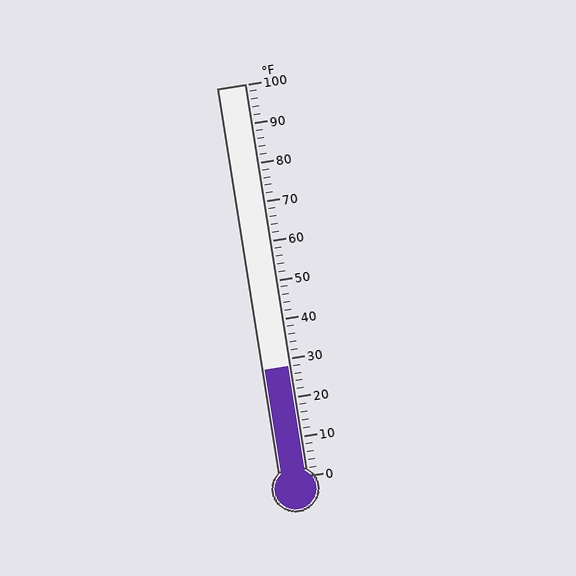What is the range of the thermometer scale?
The thermometer scale ranges from 0°F to 100°F.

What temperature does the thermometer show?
The thermometer shows approximately 28°F.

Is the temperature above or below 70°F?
The temperature is below 70°F.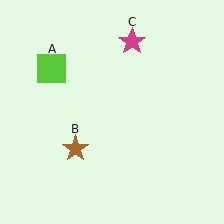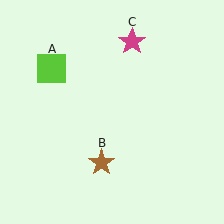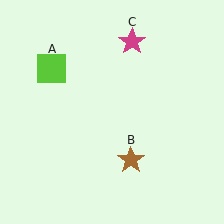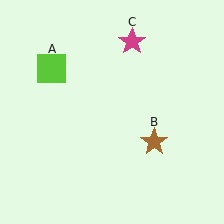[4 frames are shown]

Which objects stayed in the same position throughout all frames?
Lime square (object A) and magenta star (object C) remained stationary.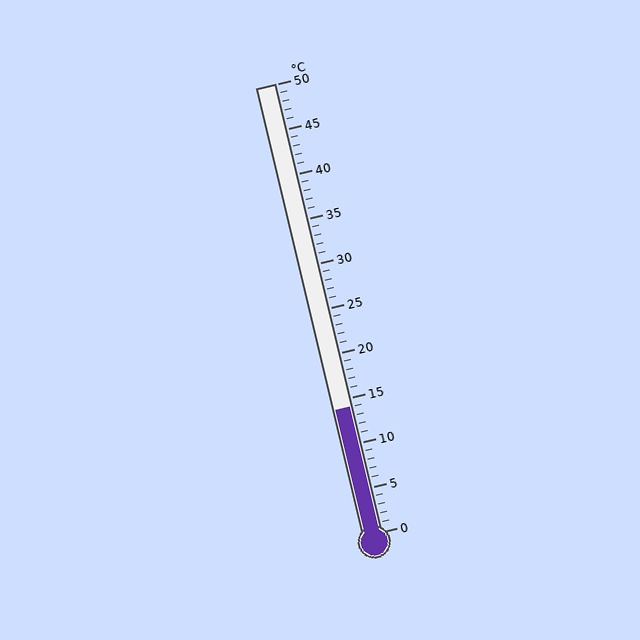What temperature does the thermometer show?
The thermometer shows approximately 14°C.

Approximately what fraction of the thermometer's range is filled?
The thermometer is filled to approximately 30% of its range.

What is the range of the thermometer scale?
The thermometer scale ranges from 0°C to 50°C.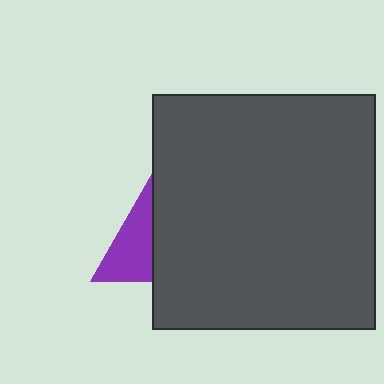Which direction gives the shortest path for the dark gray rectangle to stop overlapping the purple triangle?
Moving right gives the shortest separation.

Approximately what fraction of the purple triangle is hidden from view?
Roughly 59% of the purple triangle is hidden behind the dark gray rectangle.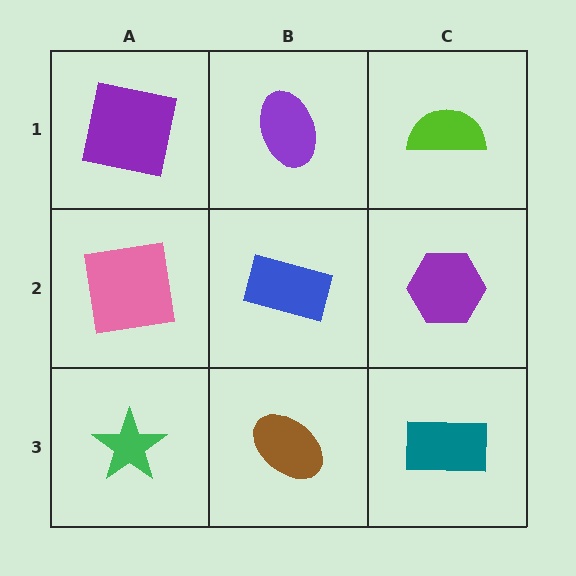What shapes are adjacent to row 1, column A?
A pink square (row 2, column A), a purple ellipse (row 1, column B).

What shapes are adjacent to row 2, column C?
A lime semicircle (row 1, column C), a teal rectangle (row 3, column C), a blue rectangle (row 2, column B).